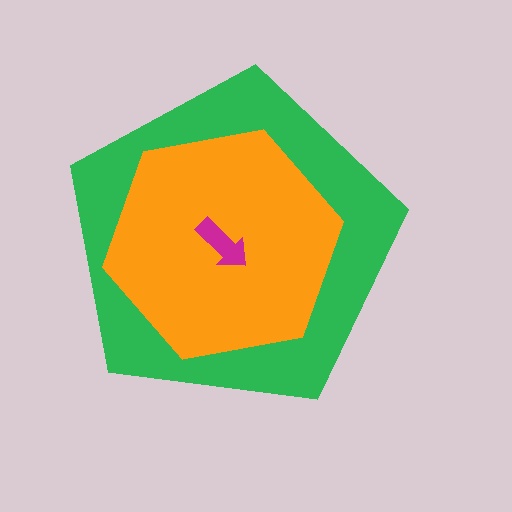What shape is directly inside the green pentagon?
The orange hexagon.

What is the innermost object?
The magenta arrow.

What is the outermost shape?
The green pentagon.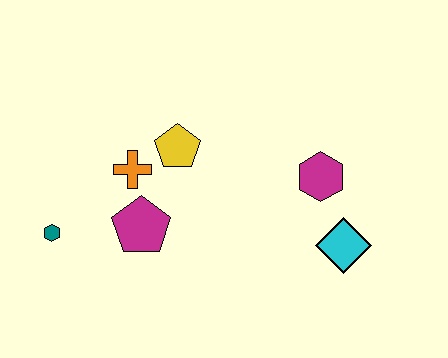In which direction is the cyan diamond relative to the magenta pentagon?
The cyan diamond is to the right of the magenta pentagon.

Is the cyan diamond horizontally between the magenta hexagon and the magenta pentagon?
No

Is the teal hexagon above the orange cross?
No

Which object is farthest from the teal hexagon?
The cyan diamond is farthest from the teal hexagon.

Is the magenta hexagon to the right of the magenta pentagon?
Yes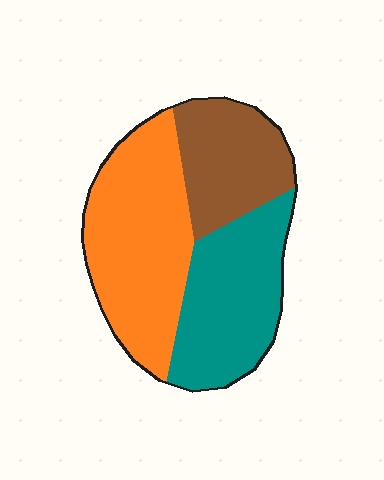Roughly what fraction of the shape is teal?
Teal takes up about one third (1/3) of the shape.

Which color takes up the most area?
Orange, at roughly 40%.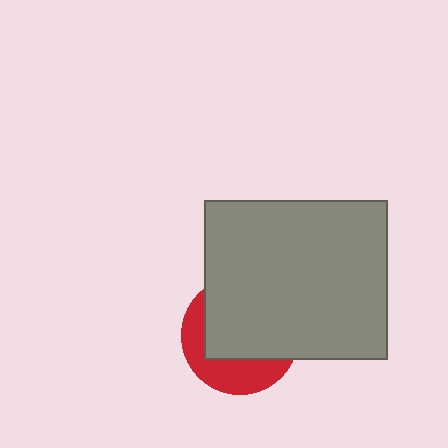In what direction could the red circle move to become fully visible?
The red circle could move toward the lower-left. That would shift it out from behind the gray rectangle entirely.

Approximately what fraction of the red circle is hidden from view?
Roughly 64% of the red circle is hidden behind the gray rectangle.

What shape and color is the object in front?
The object in front is a gray rectangle.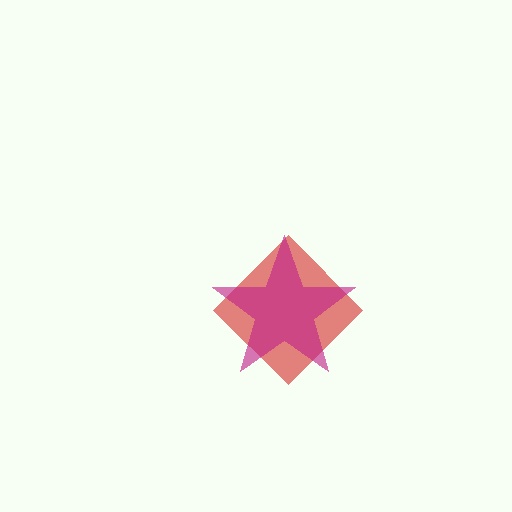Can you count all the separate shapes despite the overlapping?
Yes, there are 2 separate shapes.